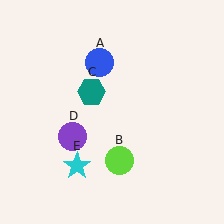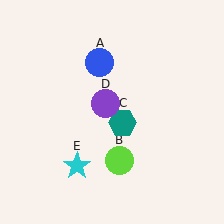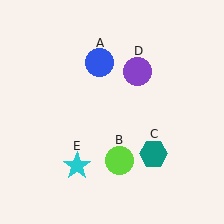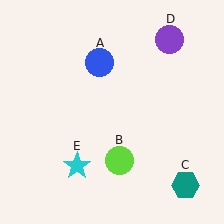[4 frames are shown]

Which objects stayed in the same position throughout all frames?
Blue circle (object A) and lime circle (object B) and cyan star (object E) remained stationary.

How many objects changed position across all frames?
2 objects changed position: teal hexagon (object C), purple circle (object D).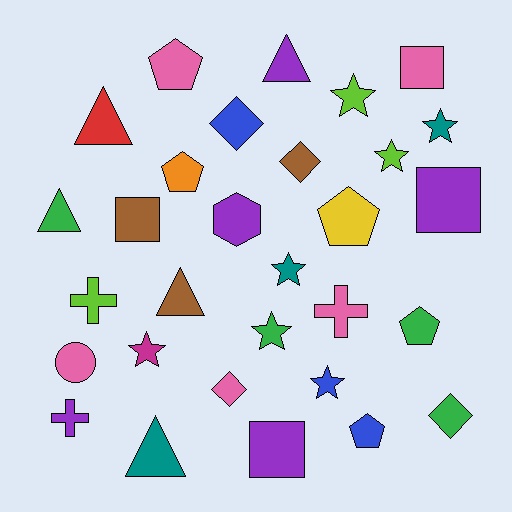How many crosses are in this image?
There are 3 crosses.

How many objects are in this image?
There are 30 objects.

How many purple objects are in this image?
There are 5 purple objects.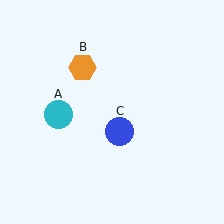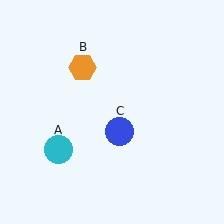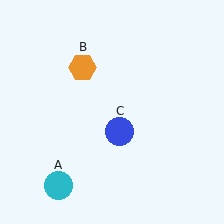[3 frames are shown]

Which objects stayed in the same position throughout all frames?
Orange hexagon (object B) and blue circle (object C) remained stationary.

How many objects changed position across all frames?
1 object changed position: cyan circle (object A).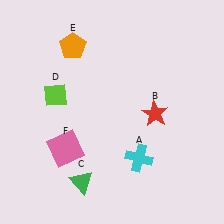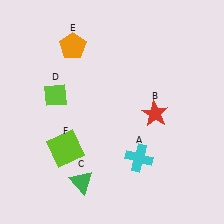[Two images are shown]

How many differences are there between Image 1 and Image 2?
There is 1 difference between the two images.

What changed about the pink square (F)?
In Image 1, F is pink. In Image 2, it changed to lime.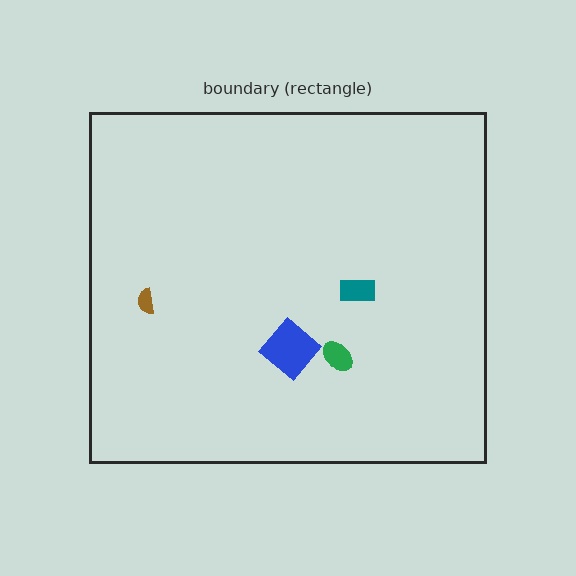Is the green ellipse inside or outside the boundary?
Inside.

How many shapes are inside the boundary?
4 inside, 0 outside.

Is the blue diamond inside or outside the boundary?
Inside.